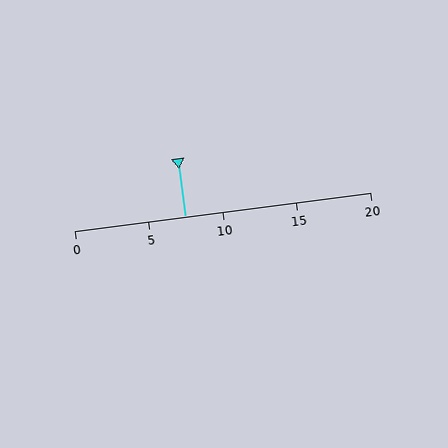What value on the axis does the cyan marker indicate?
The marker indicates approximately 7.5.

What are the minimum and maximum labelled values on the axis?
The axis runs from 0 to 20.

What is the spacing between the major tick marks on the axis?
The major ticks are spaced 5 apart.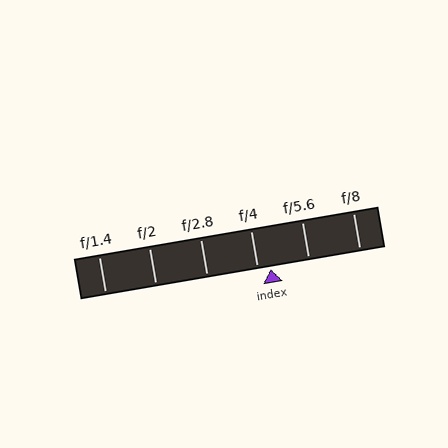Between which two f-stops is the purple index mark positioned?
The index mark is between f/4 and f/5.6.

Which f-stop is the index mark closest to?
The index mark is closest to f/4.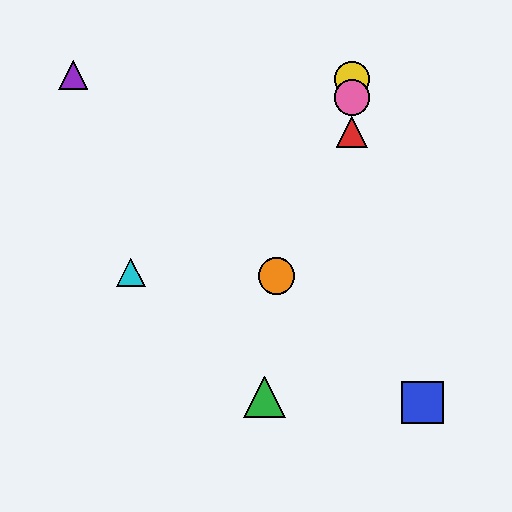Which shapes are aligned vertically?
The red triangle, the yellow circle, the pink circle are aligned vertically.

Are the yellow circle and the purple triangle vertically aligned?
No, the yellow circle is at x≈352 and the purple triangle is at x≈73.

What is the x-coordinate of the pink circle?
The pink circle is at x≈352.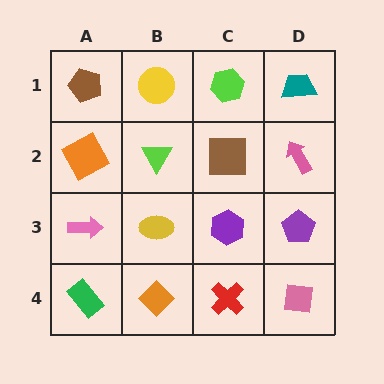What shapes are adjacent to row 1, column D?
A pink arrow (row 2, column D), a lime hexagon (row 1, column C).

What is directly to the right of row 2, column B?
A brown square.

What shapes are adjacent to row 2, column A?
A brown pentagon (row 1, column A), a pink arrow (row 3, column A), a lime triangle (row 2, column B).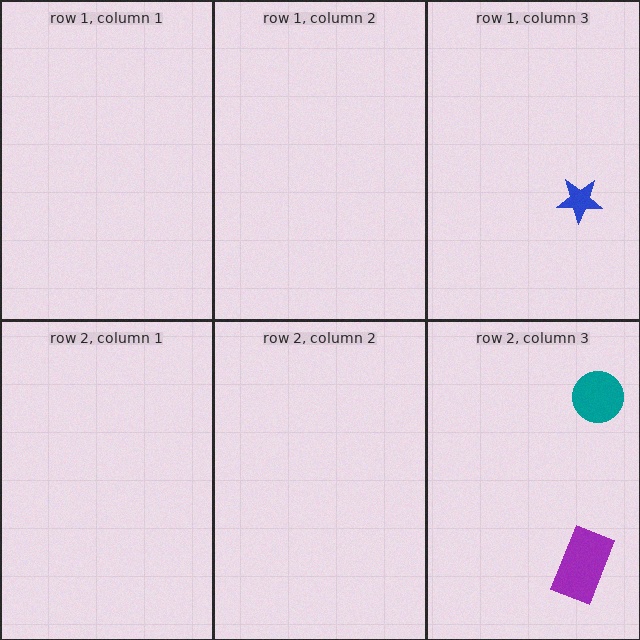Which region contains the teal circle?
The row 2, column 3 region.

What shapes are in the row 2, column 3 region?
The purple rectangle, the teal circle.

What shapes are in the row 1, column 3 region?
The blue star.